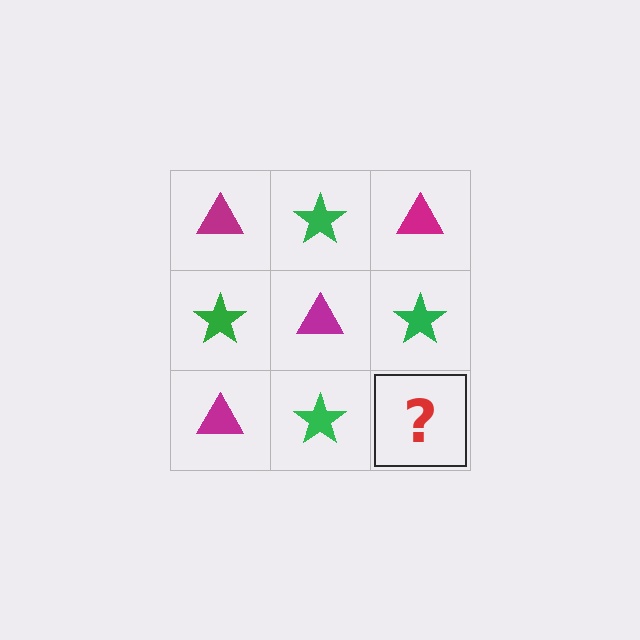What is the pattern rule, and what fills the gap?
The rule is that it alternates magenta triangle and green star in a checkerboard pattern. The gap should be filled with a magenta triangle.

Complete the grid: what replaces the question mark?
The question mark should be replaced with a magenta triangle.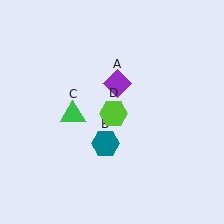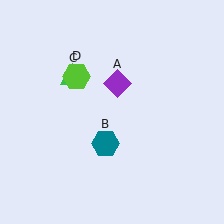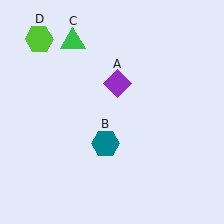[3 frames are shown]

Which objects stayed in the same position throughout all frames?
Purple diamond (object A) and teal hexagon (object B) remained stationary.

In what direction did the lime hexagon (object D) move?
The lime hexagon (object D) moved up and to the left.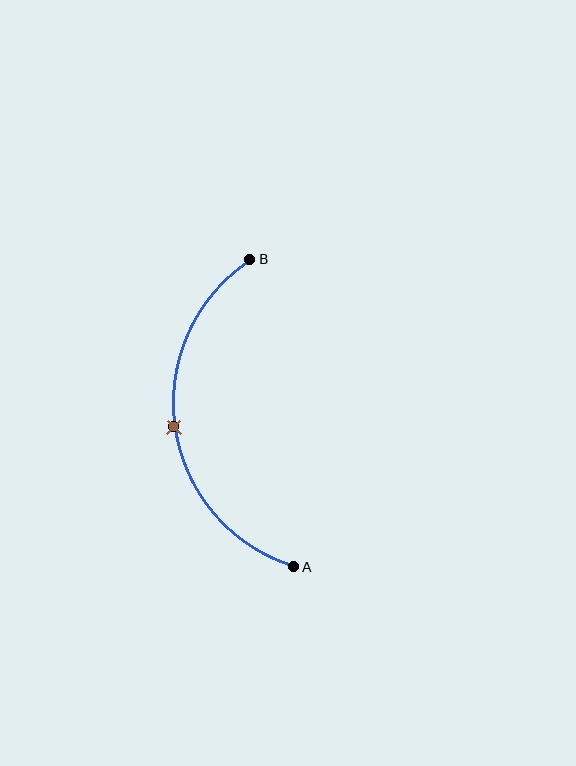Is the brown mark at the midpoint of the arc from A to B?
Yes. The brown mark lies on the arc at equal arc-length from both A and B — it is the arc midpoint.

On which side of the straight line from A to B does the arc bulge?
The arc bulges to the left of the straight line connecting A and B.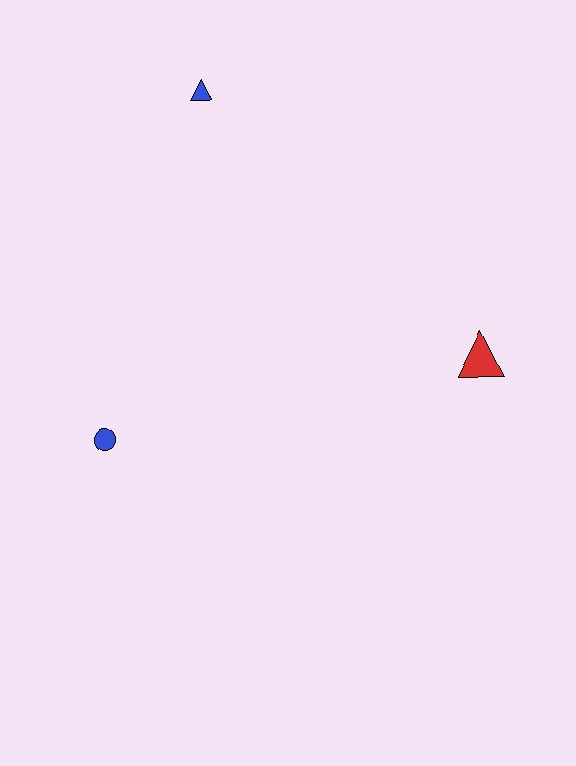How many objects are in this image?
There are 3 objects.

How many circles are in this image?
There is 1 circle.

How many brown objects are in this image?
There are no brown objects.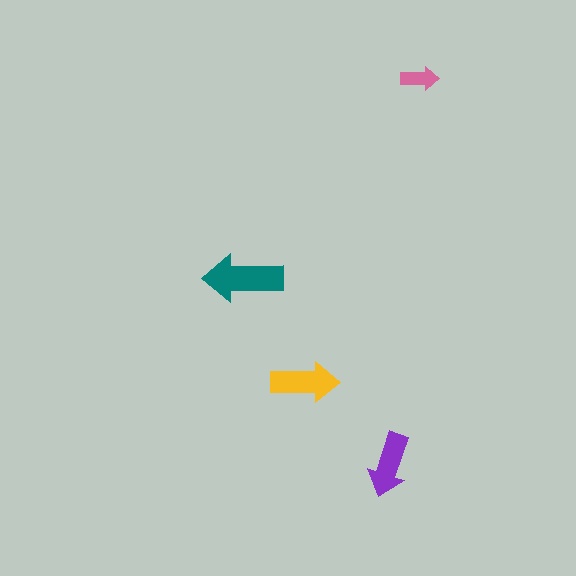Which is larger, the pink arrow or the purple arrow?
The purple one.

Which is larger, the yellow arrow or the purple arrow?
The yellow one.